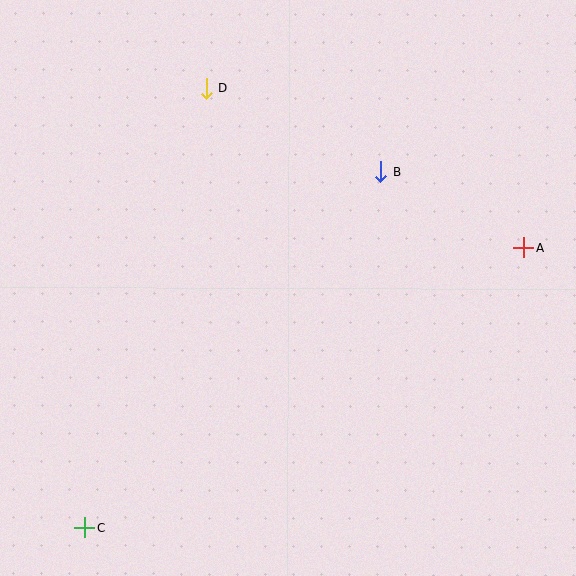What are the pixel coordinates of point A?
Point A is at (524, 247).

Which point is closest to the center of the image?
Point B at (381, 172) is closest to the center.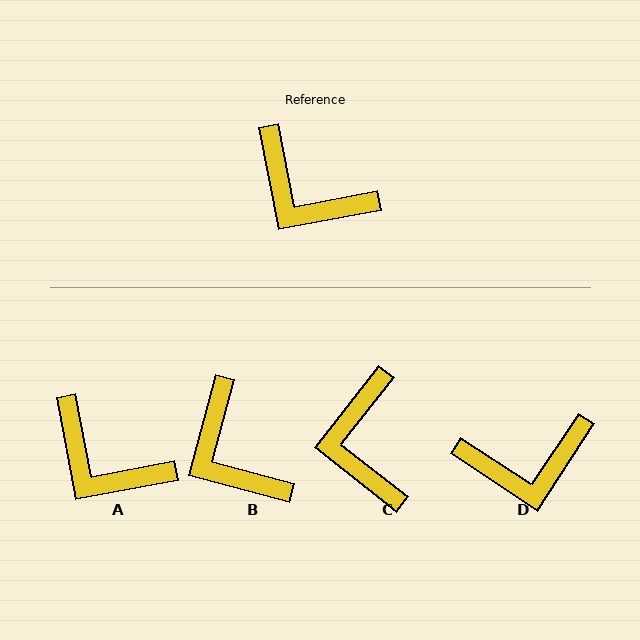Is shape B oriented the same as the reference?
No, it is off by about 26 degrees.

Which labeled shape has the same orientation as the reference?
A.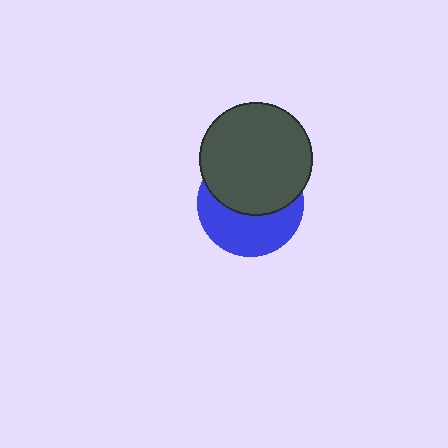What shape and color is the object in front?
The object in front is a dark gray circle.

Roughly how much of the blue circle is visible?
About half of it is visible (roughly 47%).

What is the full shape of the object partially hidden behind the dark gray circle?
The partially hidden object is a blue circle.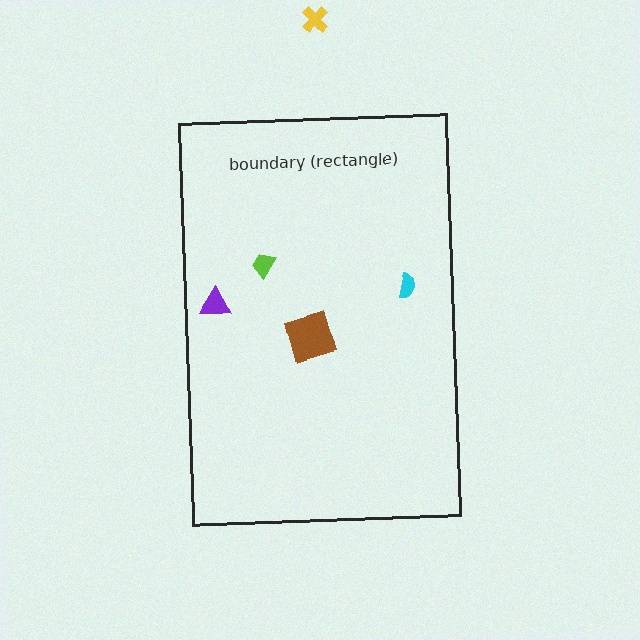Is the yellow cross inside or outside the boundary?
Outside.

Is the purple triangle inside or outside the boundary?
Inside.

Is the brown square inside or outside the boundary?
Inside.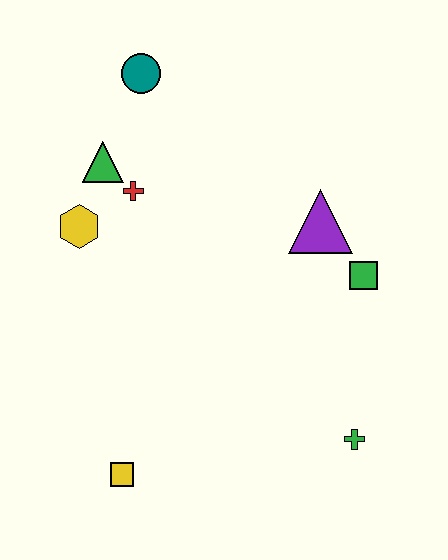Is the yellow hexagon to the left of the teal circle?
Yes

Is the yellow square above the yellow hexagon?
No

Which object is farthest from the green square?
The yellow square is farthest from the green square.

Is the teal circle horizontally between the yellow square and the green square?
Yes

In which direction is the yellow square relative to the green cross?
The yellow square is to the left of the green cross.